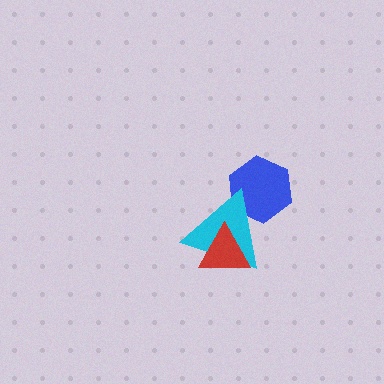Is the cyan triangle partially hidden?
Yes, it is partially covered by another shape.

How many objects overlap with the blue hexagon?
1 object overlaps with the blue hexagon.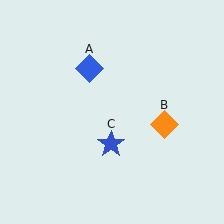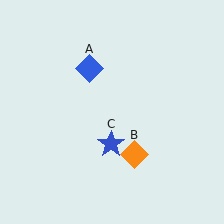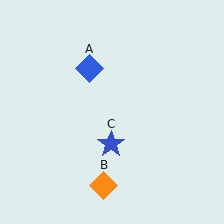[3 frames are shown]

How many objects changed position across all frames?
1 object changed position: orange diamond (object B).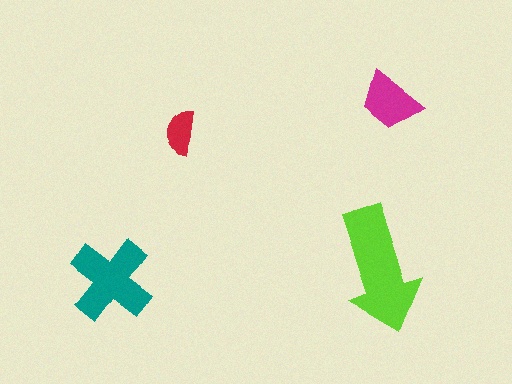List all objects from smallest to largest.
The red semicircle, the magenta trapezoid, the teal cross, the lime arrow.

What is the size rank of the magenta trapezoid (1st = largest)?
3rd.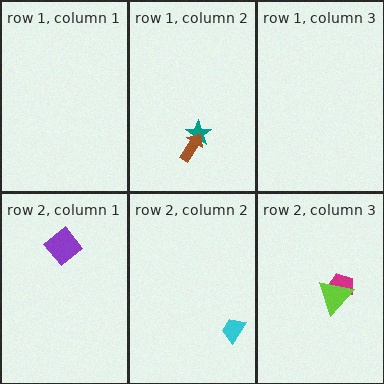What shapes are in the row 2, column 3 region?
The magenta pentagon, the lime triangle.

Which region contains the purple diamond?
The row 2, column 1 region.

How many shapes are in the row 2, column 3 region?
2.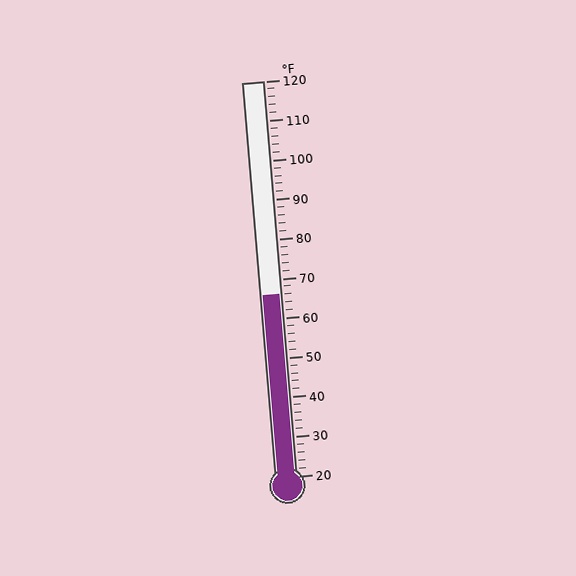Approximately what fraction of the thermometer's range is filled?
The thermometer is filled to approximately 45% of its range.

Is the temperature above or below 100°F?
The temperature is below 100°F.